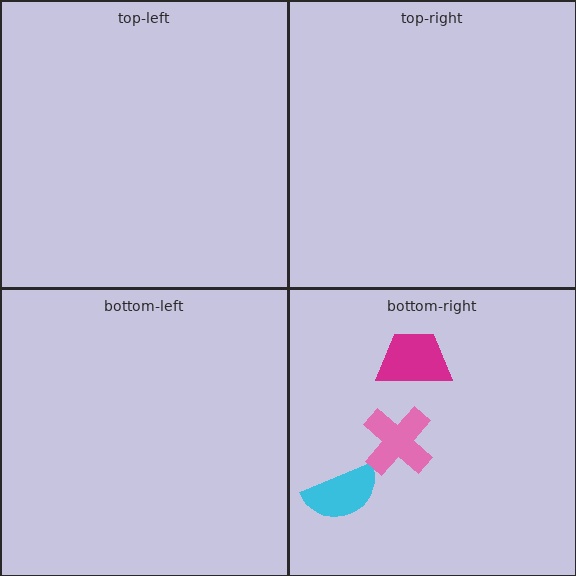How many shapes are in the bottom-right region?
3.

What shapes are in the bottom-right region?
The cyan semicircle, the pink cross, the magenta trapezoid.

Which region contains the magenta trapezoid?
The bottom-right region.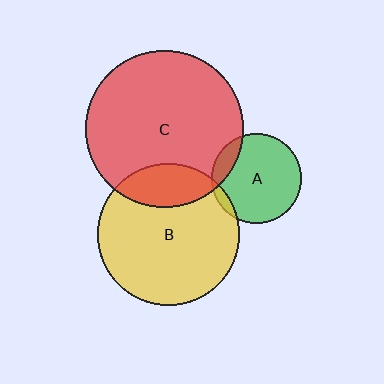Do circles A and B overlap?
Yes.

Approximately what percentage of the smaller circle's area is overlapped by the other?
Approximately 5%.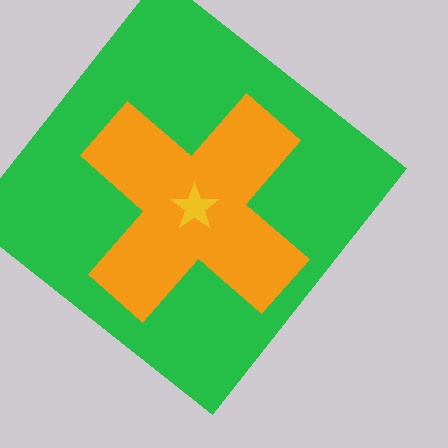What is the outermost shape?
The green diamond.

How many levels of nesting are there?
3.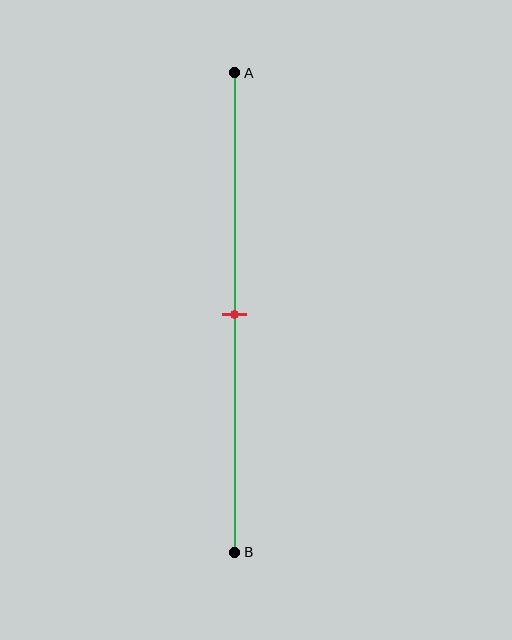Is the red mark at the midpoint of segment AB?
Yes, the mark is approximately at the midpoint.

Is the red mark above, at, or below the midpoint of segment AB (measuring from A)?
The red mark is approximately at the midpoint of segment AB.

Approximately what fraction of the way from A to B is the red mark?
The red mark is approximately 50% of the way from A to B.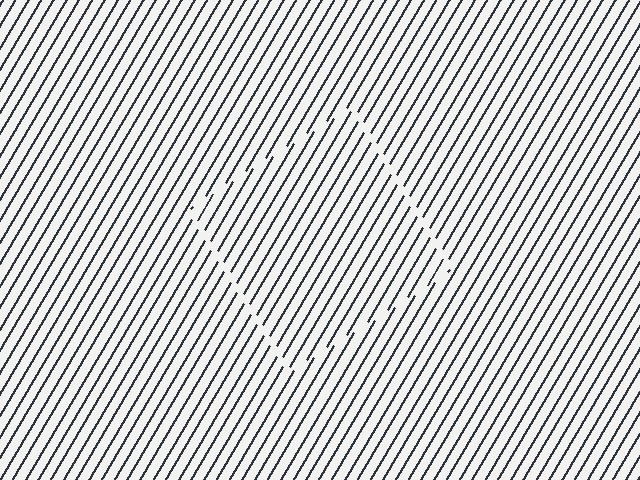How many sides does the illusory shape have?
4 sides — the line-ends trace a square.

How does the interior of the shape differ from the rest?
The interior of the shape contains the same grating, shifted by half a period — the contour is defined by the phase discontinuity where line-ends from the inner and outer gratings abut.